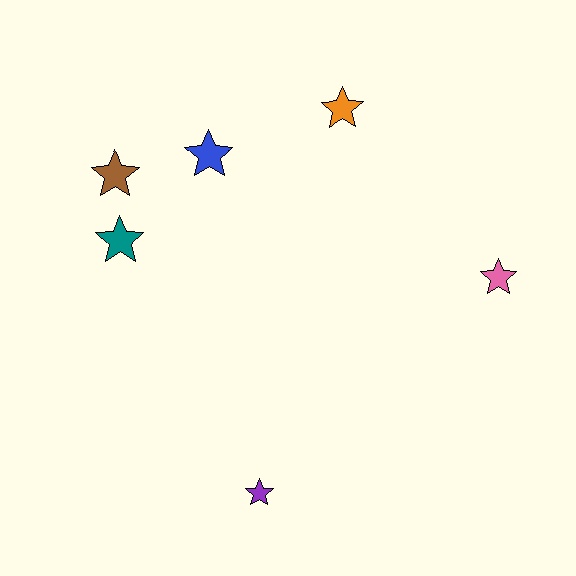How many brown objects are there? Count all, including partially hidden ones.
There is 1 brown object.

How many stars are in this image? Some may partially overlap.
There are 6 stars.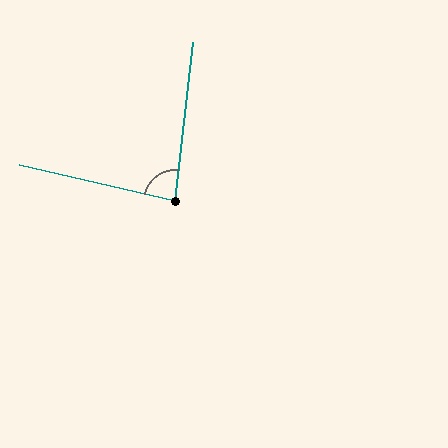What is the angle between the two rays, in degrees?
Approximately 84 degrees.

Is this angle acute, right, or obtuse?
It is acute.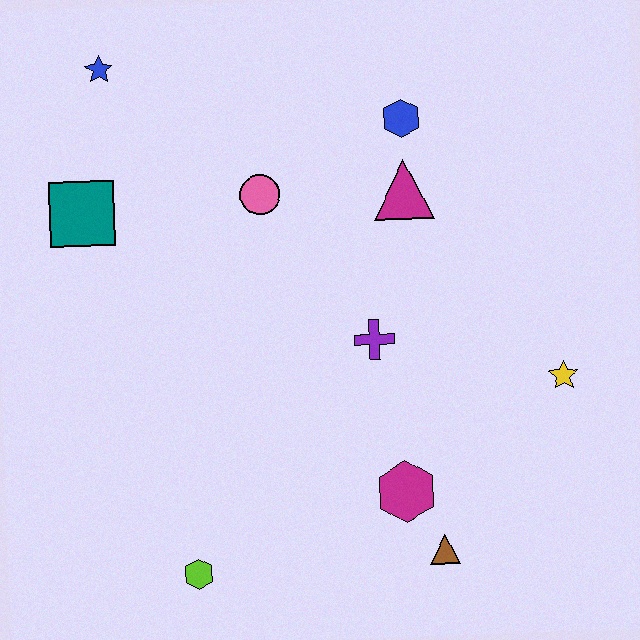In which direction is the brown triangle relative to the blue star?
The brown triangle is below the blue star.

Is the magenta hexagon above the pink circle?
No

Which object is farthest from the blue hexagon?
The lime hexagon is farthest from the blue hexagon.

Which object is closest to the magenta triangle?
The blue hexagon is closest to the magenta triangle.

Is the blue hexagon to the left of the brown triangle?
Yes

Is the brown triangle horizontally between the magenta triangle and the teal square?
No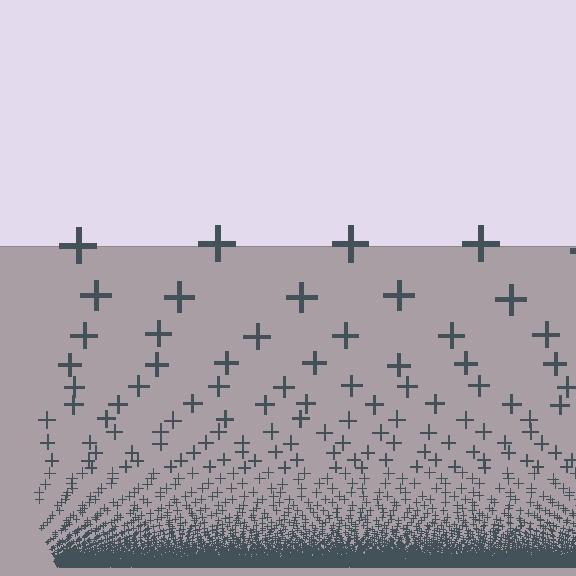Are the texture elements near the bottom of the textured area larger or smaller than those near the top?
Smaller. The gradient is inverted — elements near the bottom are smaller and denser.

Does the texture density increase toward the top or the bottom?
Density increases toward the bottom.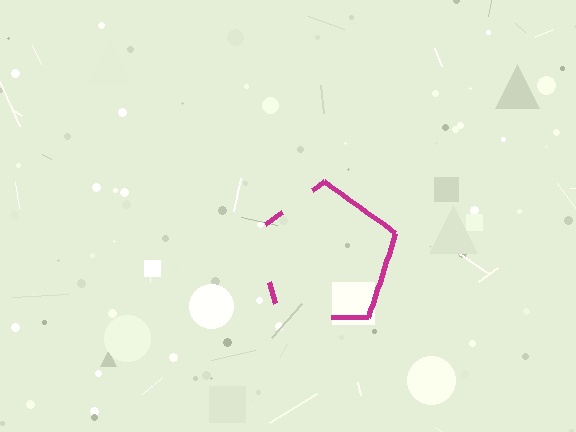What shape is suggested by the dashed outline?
The dashed outline suggests a pentagon.